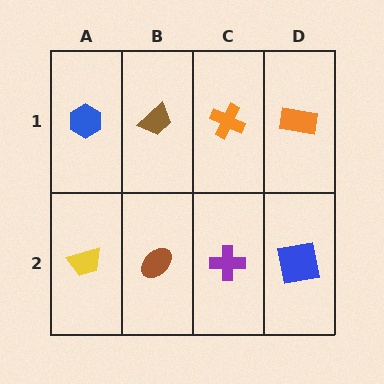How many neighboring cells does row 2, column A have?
2.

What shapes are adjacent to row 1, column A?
A yellow trapezoid (row 2, column A), a brown trapezoid (row 1, column B).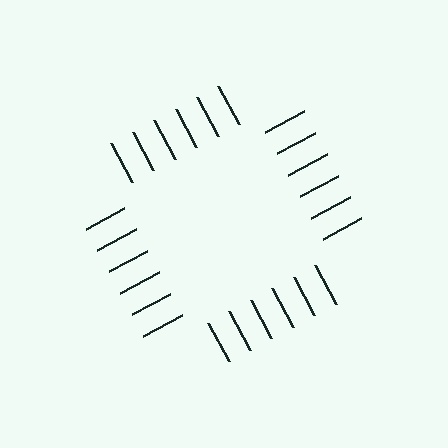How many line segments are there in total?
24 — 6 along each of the 4 edges.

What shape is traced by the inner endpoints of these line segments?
An illusory square — the line segments terminate on its edges but no continuous stroke is drawn.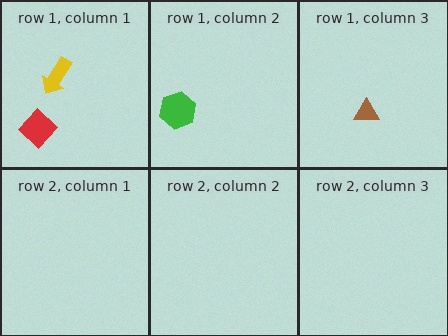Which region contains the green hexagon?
The row 1, column 2 region.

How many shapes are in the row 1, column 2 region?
1.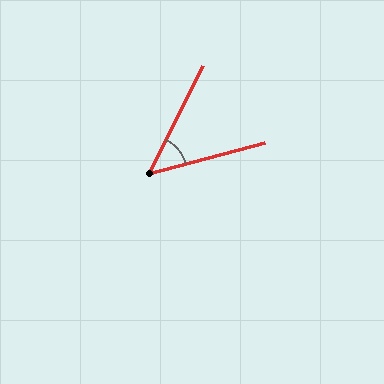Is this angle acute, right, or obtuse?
It is acute.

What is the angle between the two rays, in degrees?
Approximately 48 degrees.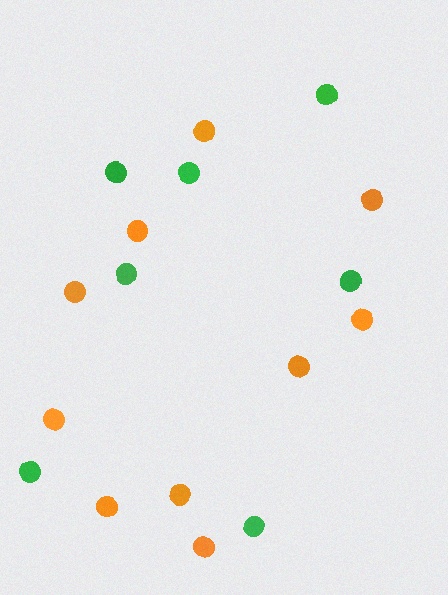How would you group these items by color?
There are 2 groups: one group of green circles (7) and one group of orange circles (10).